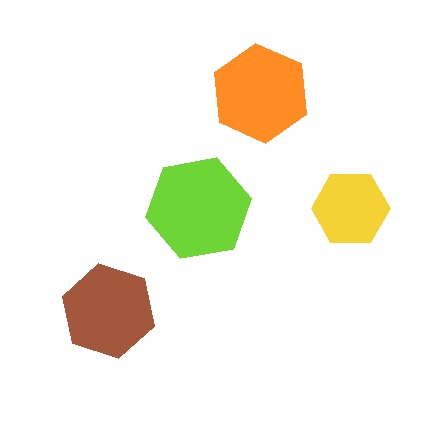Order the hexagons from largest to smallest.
the lime one, the orange one, the brown one, the yellow one.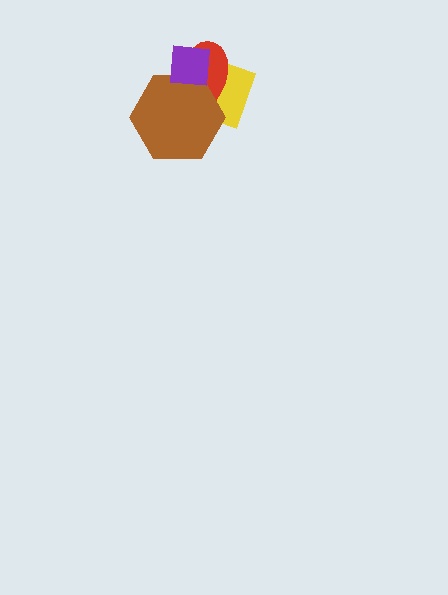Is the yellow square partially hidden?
Yes, it is partially covered by another shape.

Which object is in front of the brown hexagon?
The purple square is in front of the brown hexagon.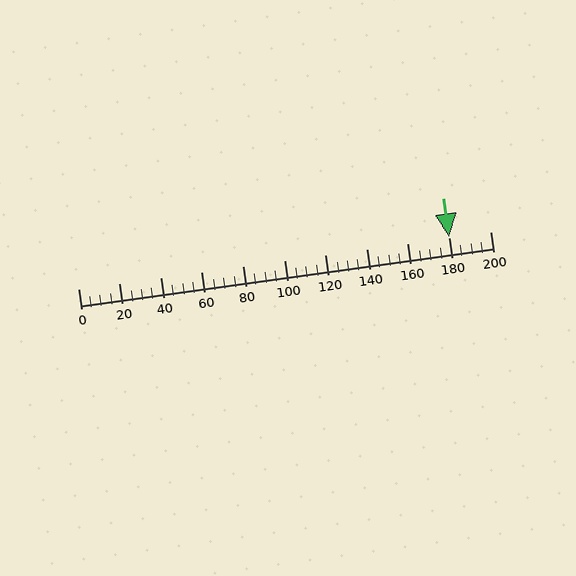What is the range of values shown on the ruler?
The ruler shows values from 0 to 200.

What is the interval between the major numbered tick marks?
The major tick marks are spaced 20 units apart.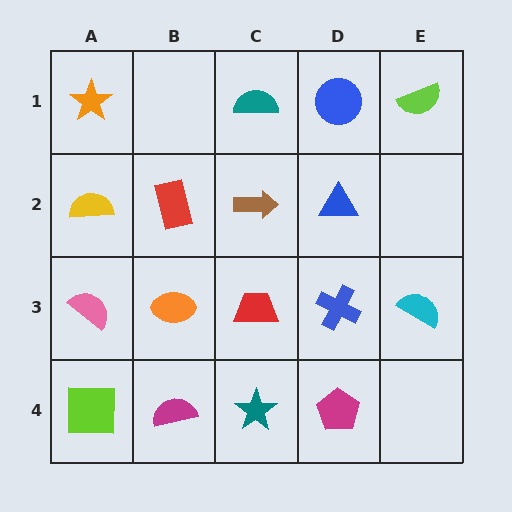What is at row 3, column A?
A pink semicircle.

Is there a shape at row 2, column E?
No, that cell is empty.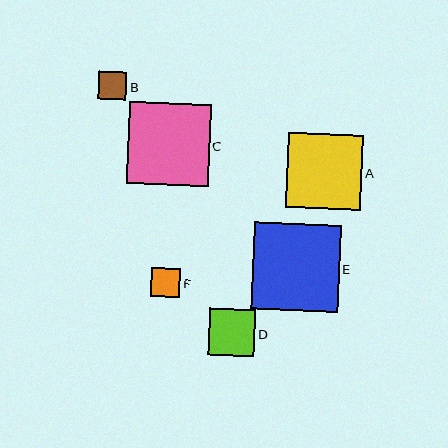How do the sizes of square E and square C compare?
Square E and square C are approximately the same size.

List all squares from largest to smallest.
From largest to smallest: E, C, A, D, F, B.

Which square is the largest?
Square E is the largest with a size of approximately 87 pixels.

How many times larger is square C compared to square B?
Square C is approximately 2.9 times the size of square B.